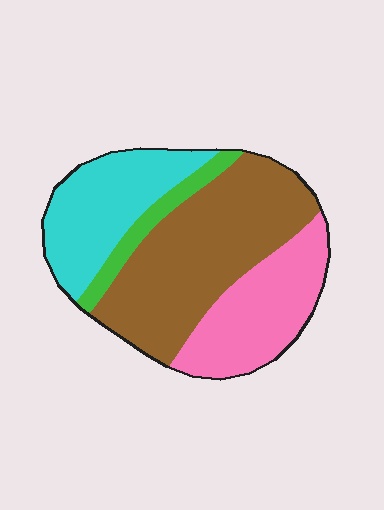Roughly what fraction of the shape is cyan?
Cyan takes up about one quarter (1/4) of the shape.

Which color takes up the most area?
Brown, at roughly 45%.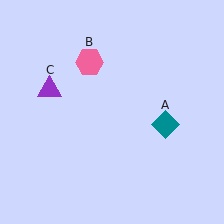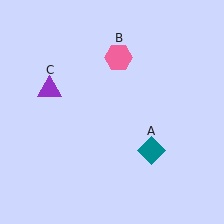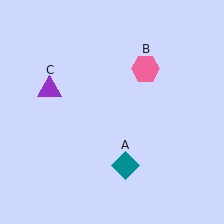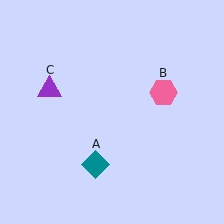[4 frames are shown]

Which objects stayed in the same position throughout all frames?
Purple triangle (object C) remained stationary.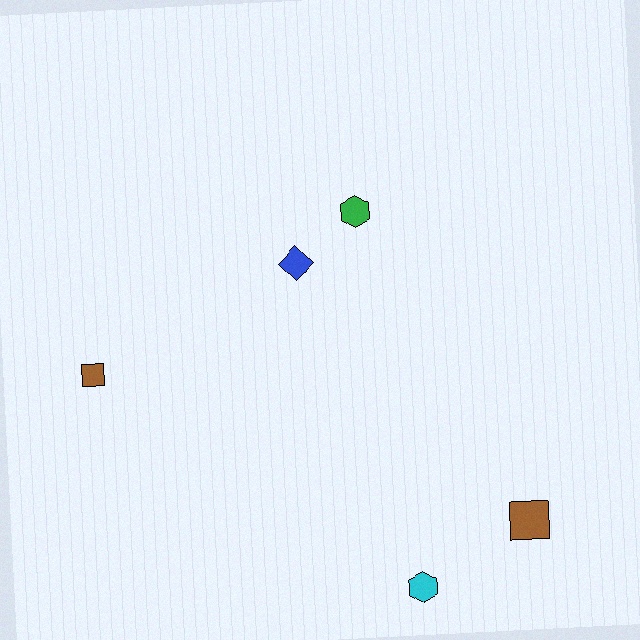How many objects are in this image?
There are 5 objects.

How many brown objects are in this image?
There are 2 brown objects.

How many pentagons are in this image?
There are no pentagons.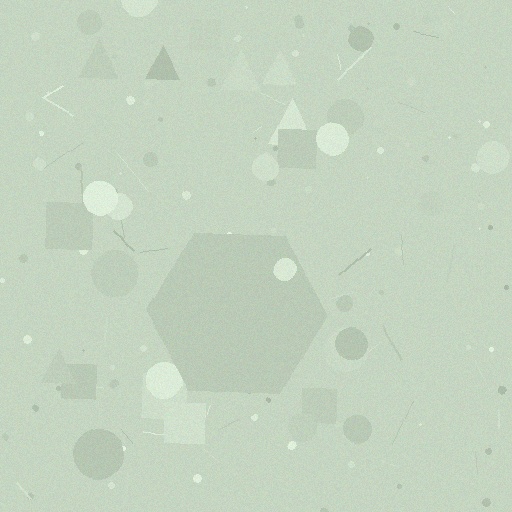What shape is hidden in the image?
A hexagon is hidden in the image.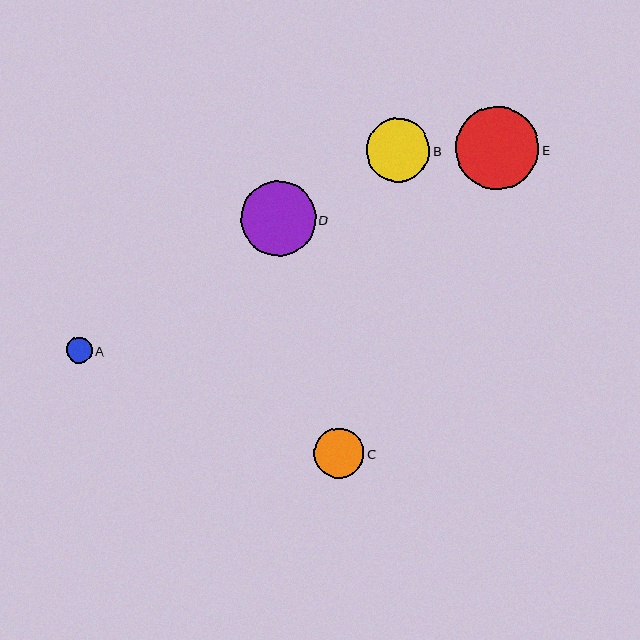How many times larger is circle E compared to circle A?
Circle E is approximately 3.2 times the size of circle A.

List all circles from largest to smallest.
From largest to smallest: E, D, B, C, A.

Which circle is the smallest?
Circle A is the smallest with a size of approximately 26 pixels.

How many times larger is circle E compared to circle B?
Circle E is approximately 1.3 times the size of circle B.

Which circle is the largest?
Circle E is the largest with a size of approximately 84 pixels.